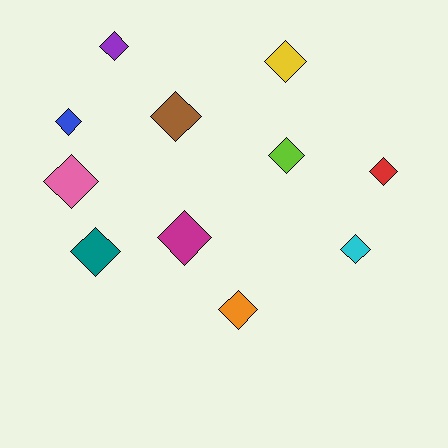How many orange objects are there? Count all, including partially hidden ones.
There is 1 orange object.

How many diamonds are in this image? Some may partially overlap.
There are 11 diamonds.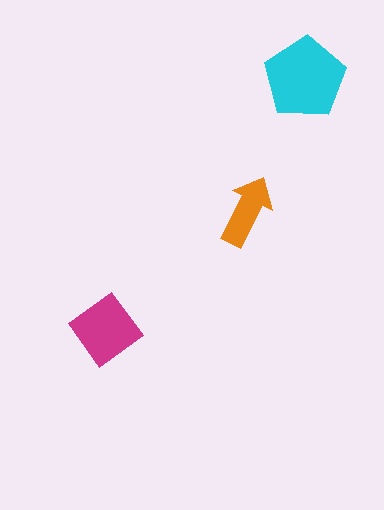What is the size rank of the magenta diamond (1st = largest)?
2nd.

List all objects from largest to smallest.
The cyan pentagon, the magenta diamond, the orange arrow.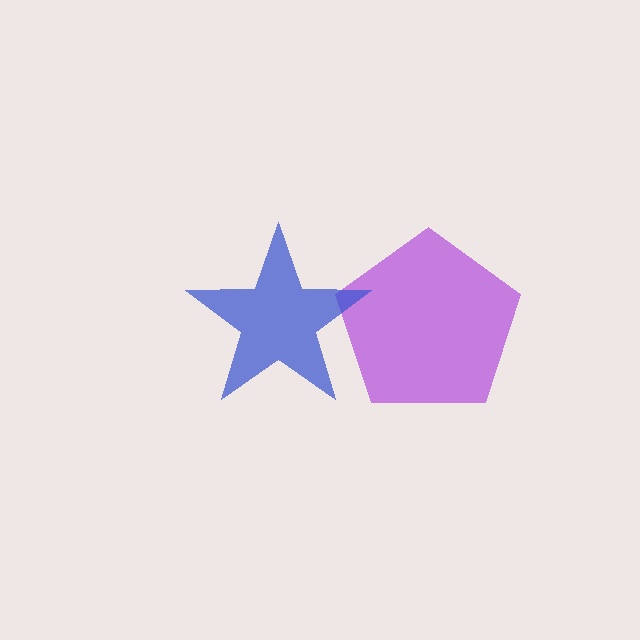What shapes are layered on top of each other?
The layered shapes are: a purple pentagon, a blue star.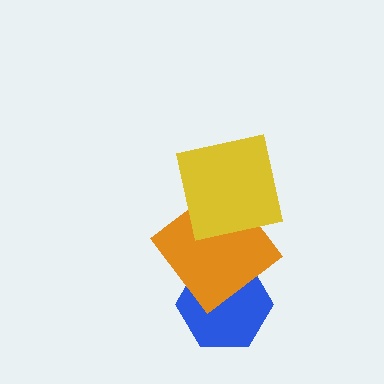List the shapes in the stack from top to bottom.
From top to bottom: the yellow square, the orange diamond, the blue hexagon.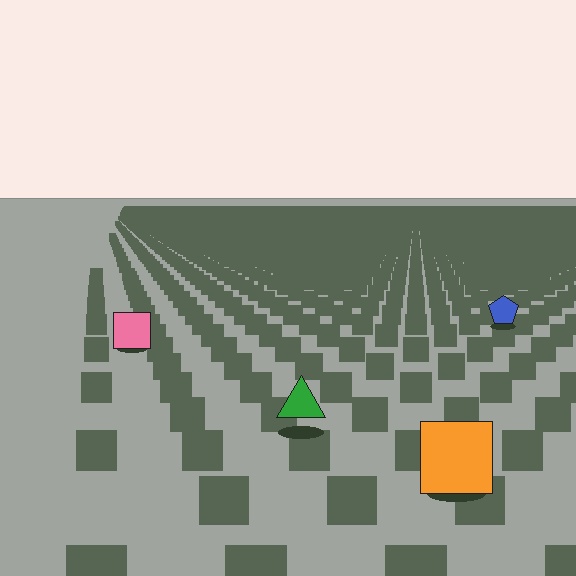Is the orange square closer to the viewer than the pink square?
Yes. The orange square is closer — you can tell from the texture gradient: the ground texture is coarser near it.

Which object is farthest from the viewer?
The blue pentagon is farthest from the viewer. It appears smaller and the ground texture around it is denser.